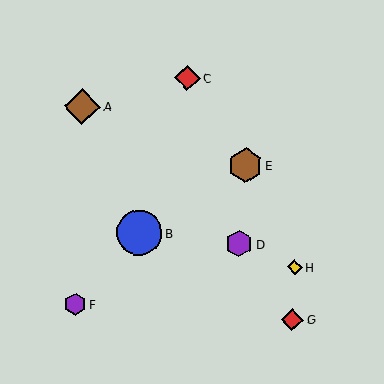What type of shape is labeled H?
Shape H is a yellow diamond.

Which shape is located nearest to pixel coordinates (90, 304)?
The purple hexagon (labeled F) at (75, 304) is nearest to that location.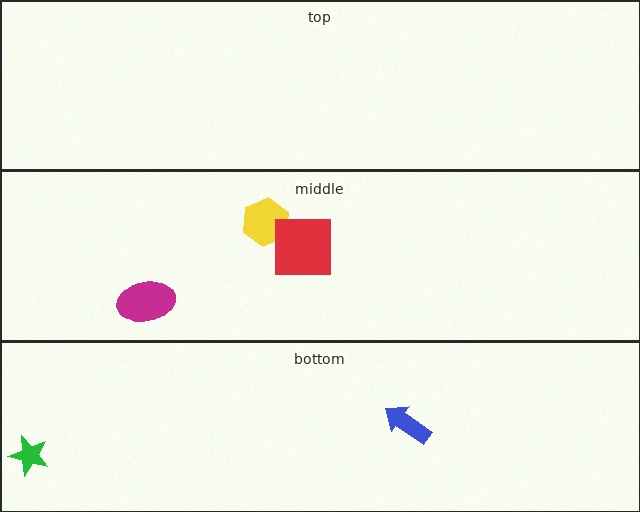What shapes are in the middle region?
The yellow hexagon, the magenta ellipse, the red square.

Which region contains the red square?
The middle region.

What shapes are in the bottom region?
The green star, the blue arrow.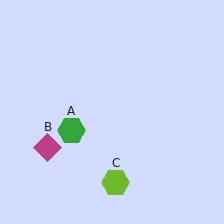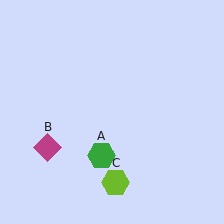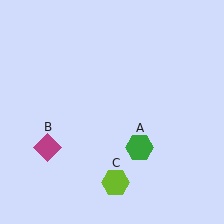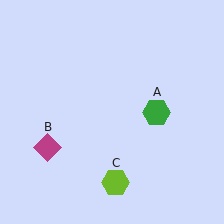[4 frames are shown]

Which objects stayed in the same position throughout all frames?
Magenta diamond (object B) and lime hexagon (object C) remained stationary.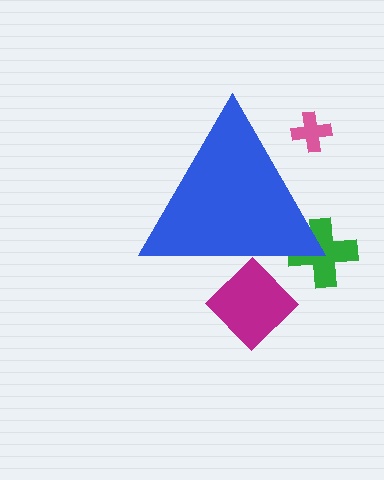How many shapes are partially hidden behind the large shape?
3 shapes are partially hidden.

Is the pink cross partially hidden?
Yes, the pink cross is partially hidden behind the blue triangle.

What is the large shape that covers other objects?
A blue triangle.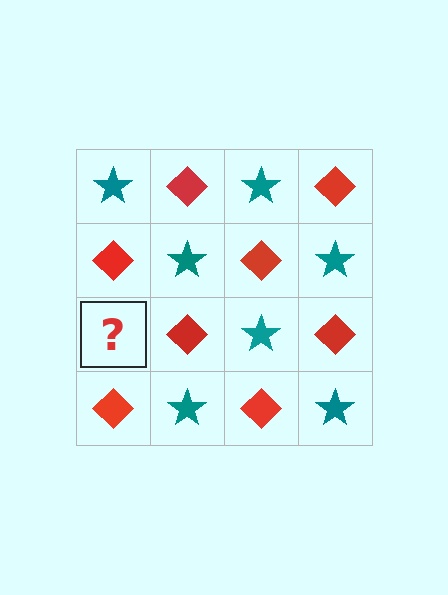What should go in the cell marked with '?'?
The missing cell should contain a teal star.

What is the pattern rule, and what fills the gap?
The rule is that it alternates teal star and red diamond in a checkerboard pattern. The gap should be filled with a teal star.